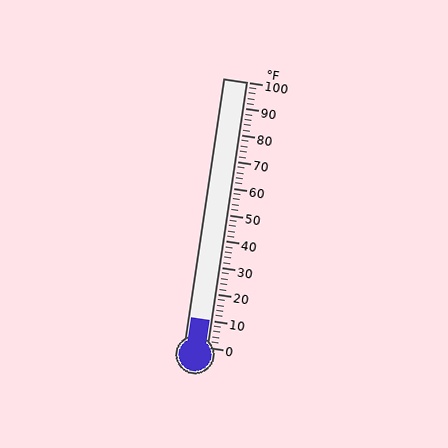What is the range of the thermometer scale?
The thermometer scale ranges from 0°F to 100°F.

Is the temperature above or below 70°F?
The temperature is below 70°F.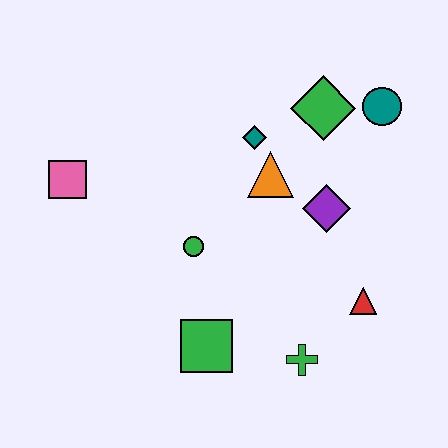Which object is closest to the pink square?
The green circle is closest to the pink square.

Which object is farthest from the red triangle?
The pink square is farthest from the red triangle.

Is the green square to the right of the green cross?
No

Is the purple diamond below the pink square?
Yes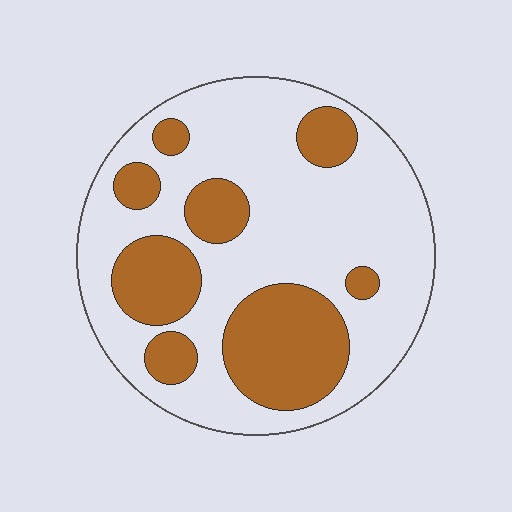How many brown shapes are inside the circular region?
8.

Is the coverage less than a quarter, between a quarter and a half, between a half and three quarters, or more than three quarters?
Between a quarter and a half.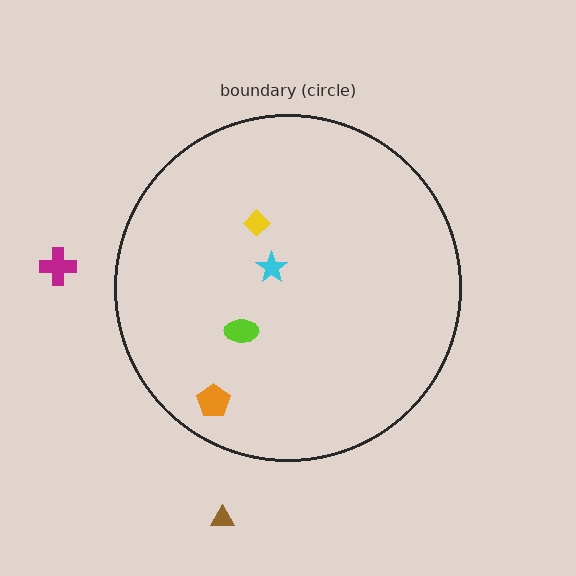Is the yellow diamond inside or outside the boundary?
Inside.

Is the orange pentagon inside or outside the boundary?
Inside.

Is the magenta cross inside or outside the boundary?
Outside.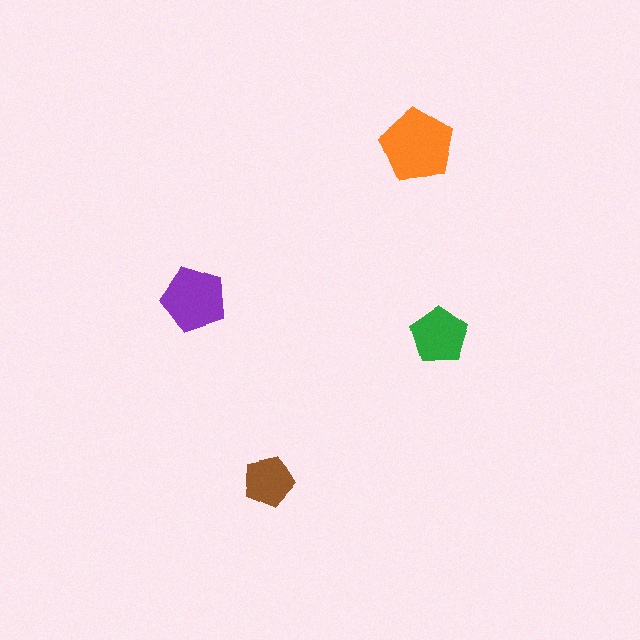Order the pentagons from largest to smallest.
the orange one, the purple one, the green one, the brown one.